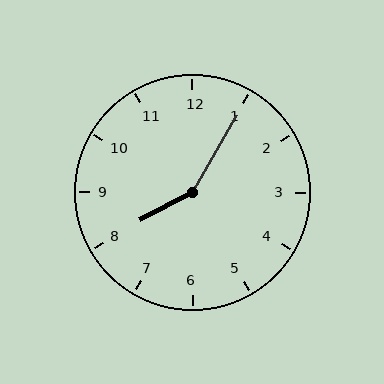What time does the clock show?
8:05.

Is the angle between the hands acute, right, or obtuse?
It is obtuse.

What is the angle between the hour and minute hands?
Approximately 148 degrees.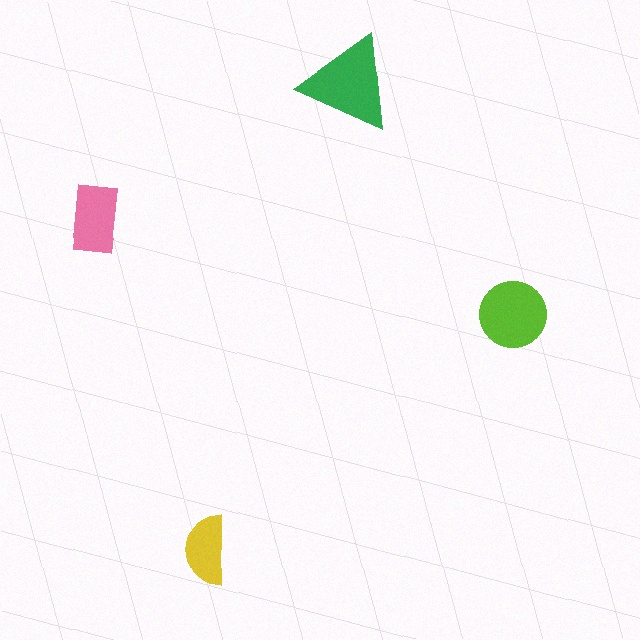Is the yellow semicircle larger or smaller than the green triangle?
Smaller.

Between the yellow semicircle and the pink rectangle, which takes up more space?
The pink rectangle.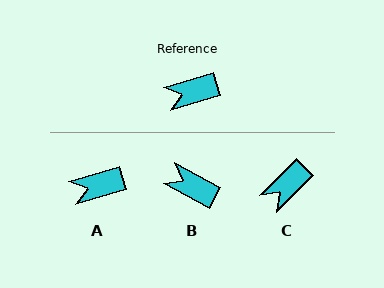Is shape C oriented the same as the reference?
No, it is off by about 28 degrees.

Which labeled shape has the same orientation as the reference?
A.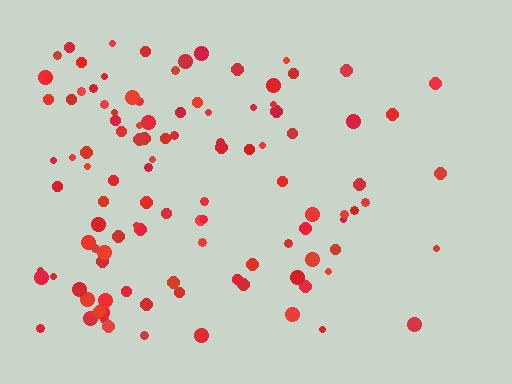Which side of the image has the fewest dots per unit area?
The right.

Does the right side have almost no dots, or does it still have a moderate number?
Still a moderate number, just noticeably fewer than the left.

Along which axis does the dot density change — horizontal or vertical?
Horizontal.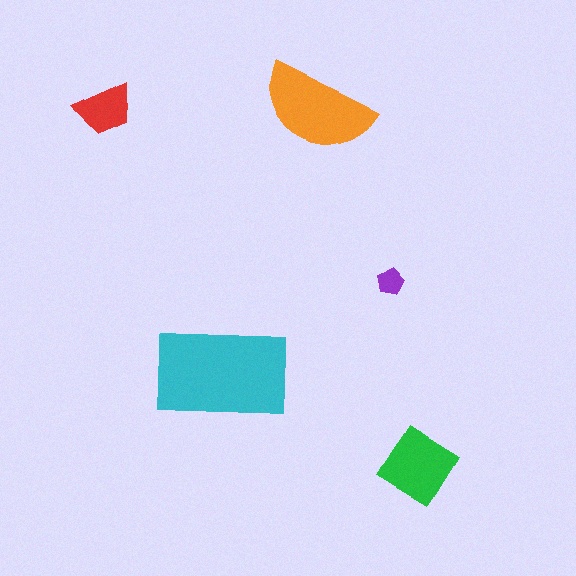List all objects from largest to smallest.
The cyan rectangle, the orange semicircle, the green diamond, the red trapezoid, the purple pentagon.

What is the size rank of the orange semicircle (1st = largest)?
2nd.